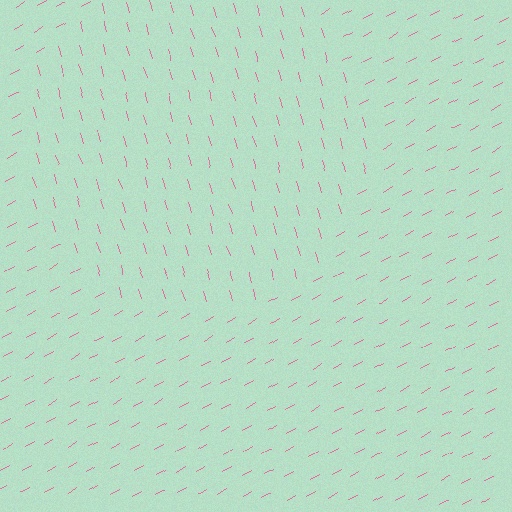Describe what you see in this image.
The image is filled with small pink line segments. A circle region in the image has lines oriented differently from the surrounding lines, creating a visible texture boundary.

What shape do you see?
I see a circle.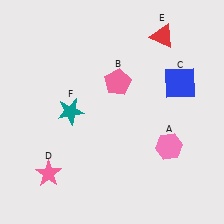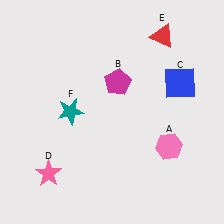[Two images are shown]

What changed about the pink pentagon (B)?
In Image 1, B is pink. In Image 2, it changed to magenta.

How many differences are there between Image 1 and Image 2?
There is 1 difference between the two images.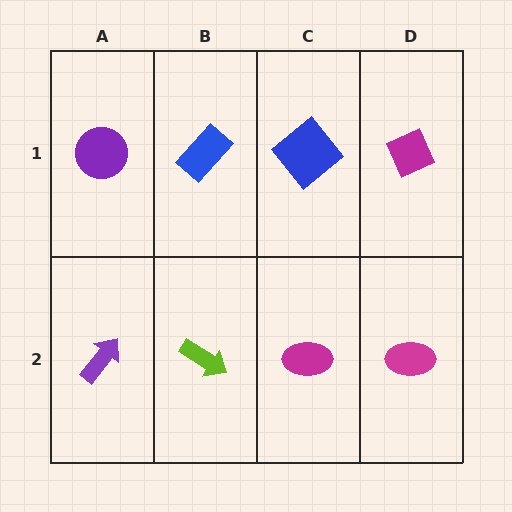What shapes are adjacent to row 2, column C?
A blue diamond (row 1, column C), a lime arrow (row 2, column B), a magenta ellipse (row 2, column D).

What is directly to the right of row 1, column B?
A blue diamond.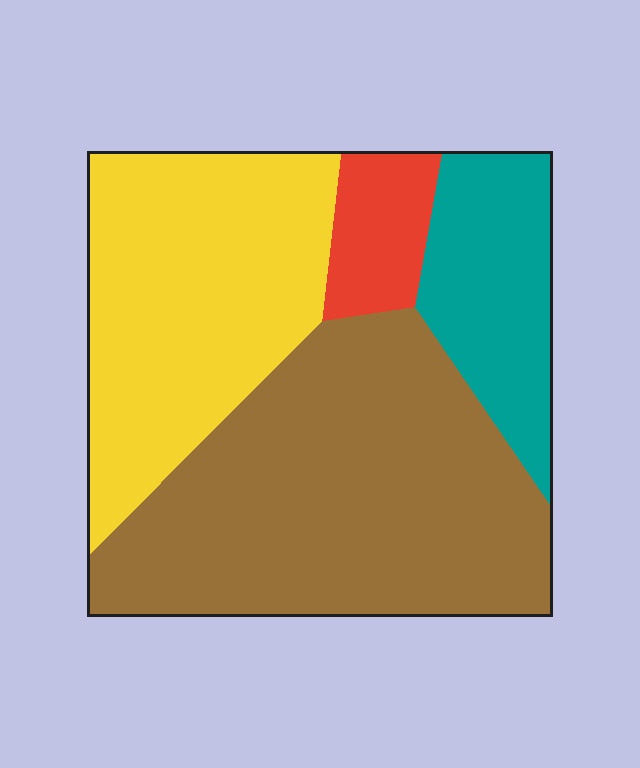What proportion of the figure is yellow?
Yellow takes up about one third (1/3) of the figure.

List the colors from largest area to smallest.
From largest to smallest: brown, yellow, teal, red.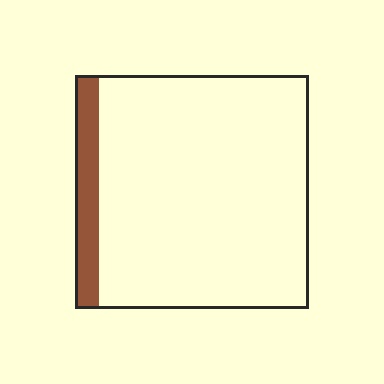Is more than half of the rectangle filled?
No.